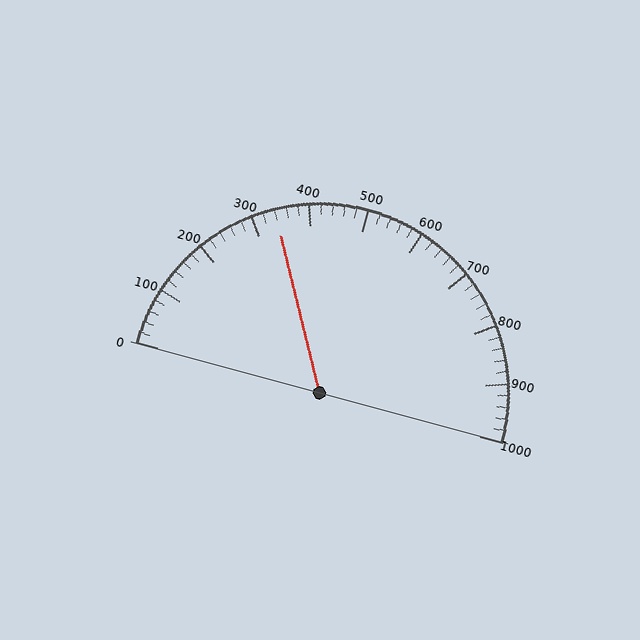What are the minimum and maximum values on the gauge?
The gauge ranges from 0 to 1000.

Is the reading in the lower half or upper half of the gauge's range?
The reading is in the lower half of the range (0 to 1000).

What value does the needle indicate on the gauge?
The needle indicates approximately 340.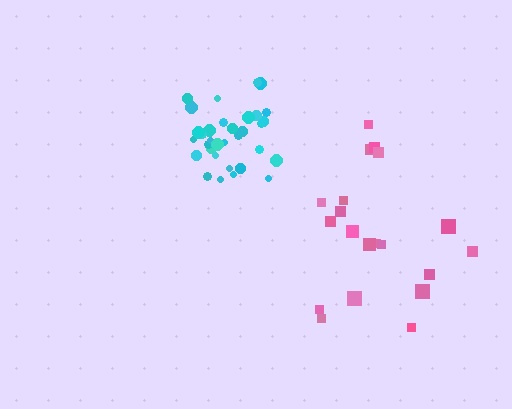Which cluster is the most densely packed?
Cyan.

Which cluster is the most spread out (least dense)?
Pink.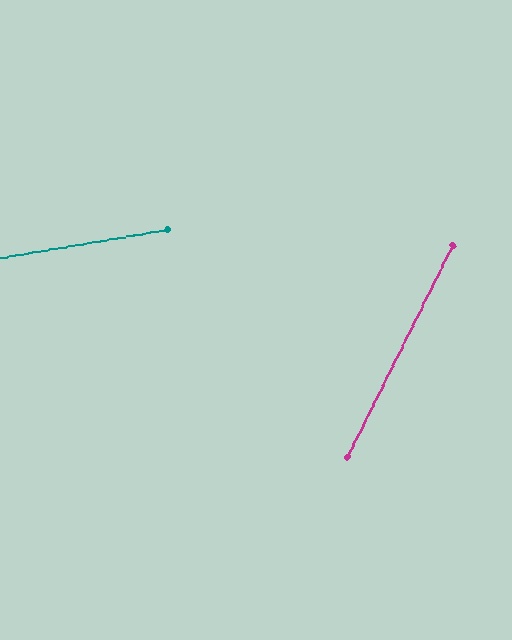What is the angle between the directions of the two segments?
Approximately 54 degrees.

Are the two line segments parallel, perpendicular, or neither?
Neither parallel nor perpendicular — they differ by about 54°.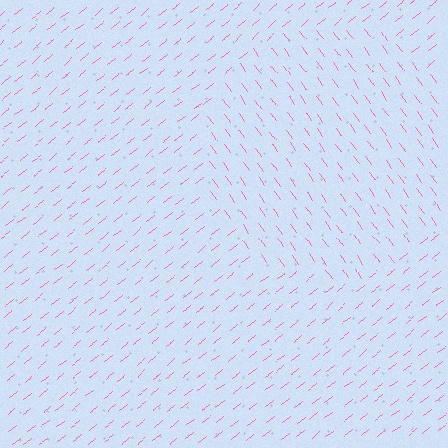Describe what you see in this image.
The image is filled with small pink line segments. A circle region in the image has lines oriented differently from the surrounding lines, creating a visible texture boundary.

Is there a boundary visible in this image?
Yes, there is a texture boundary formed by a change in line orientation.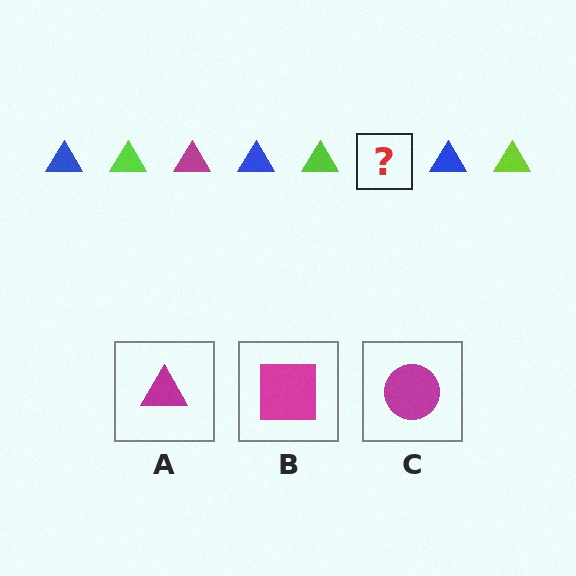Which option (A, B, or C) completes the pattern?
A.